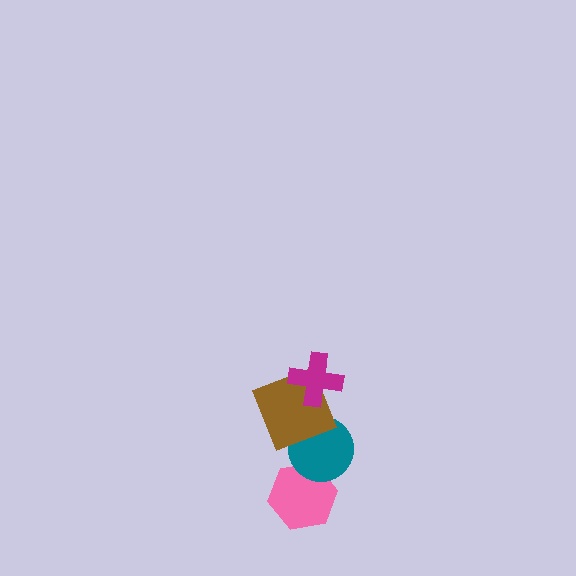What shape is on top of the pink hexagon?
The teal circle is on top of the pink hexagon.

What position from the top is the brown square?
The brown square is 2nd from the top.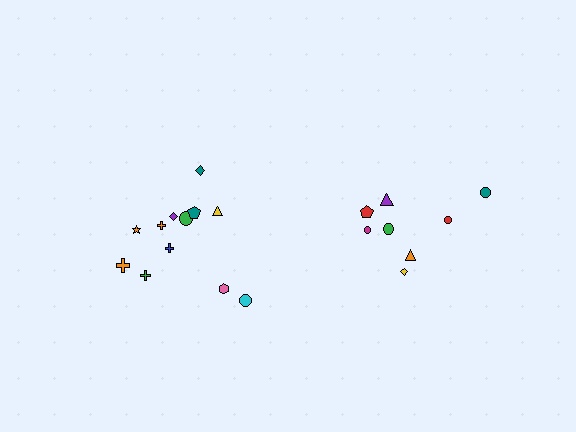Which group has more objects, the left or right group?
The left group.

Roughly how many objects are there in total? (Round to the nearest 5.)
Roughly 20 objects in total.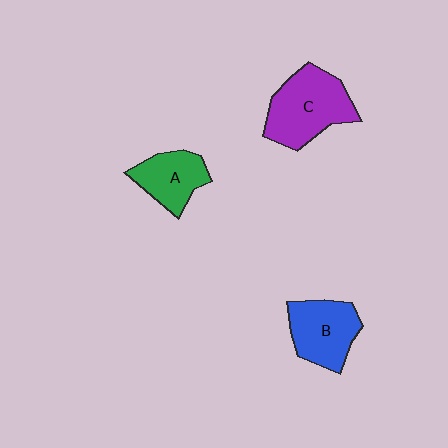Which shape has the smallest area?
Shape A (green).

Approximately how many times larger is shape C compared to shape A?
Approximately 1.6 times.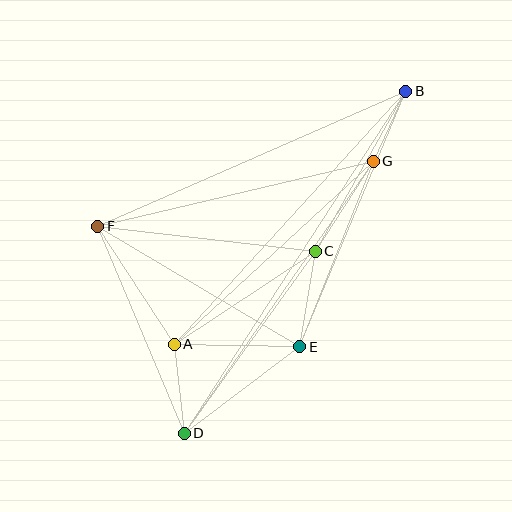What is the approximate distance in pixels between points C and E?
The distance between C and E is approximately 97 pixels.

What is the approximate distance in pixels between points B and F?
The distance between B and F is approximately 336 pixels.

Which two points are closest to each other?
Points B and G are closest to each other.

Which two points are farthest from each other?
Points B and D are farthest from each other.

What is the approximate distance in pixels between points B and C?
The distance between B and C is approximately 184 pixels.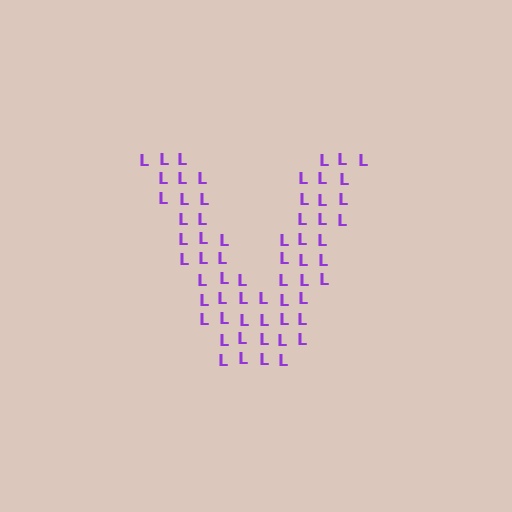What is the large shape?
The large shape is the letter V.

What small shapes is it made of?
It is made of small letter L's.